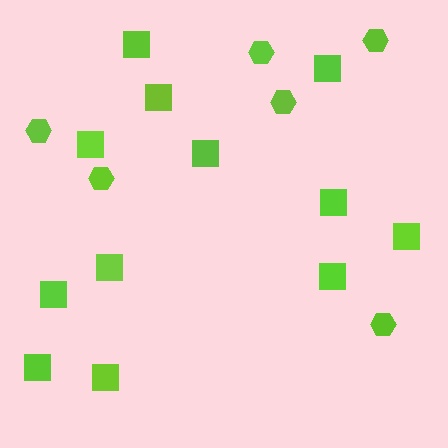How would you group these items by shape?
There are 2 groups: one group of squares (12) and one group of hexagons (6).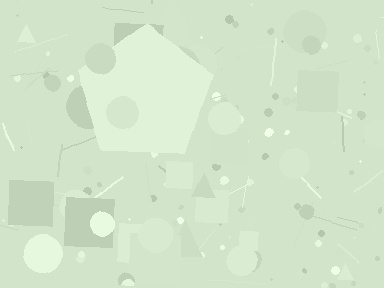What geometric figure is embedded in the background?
A pentagon is embedded in the background.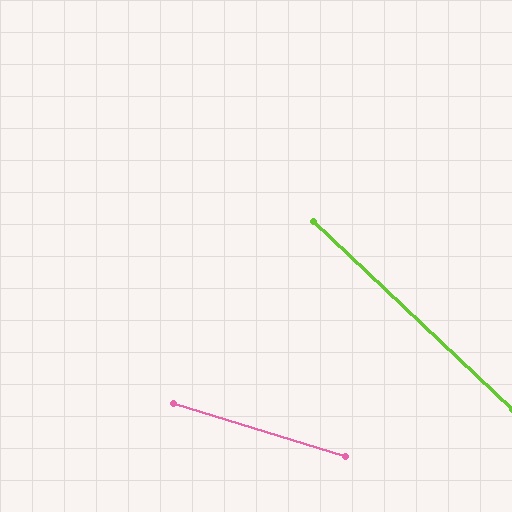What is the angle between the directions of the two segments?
Approximately 26 degrees.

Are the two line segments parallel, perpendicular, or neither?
Neither parallel nor perpendicular — they differ by about 26°.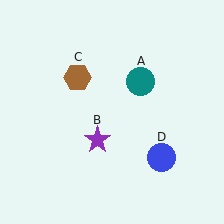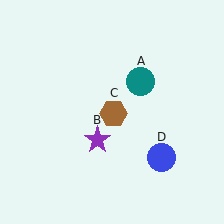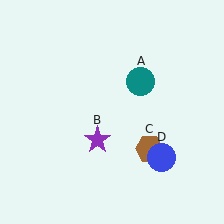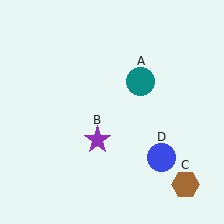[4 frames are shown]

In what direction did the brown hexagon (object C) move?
The brown hexagon (object C) moved down and to the right.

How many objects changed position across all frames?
1 object changed position: brown hexagon (object C).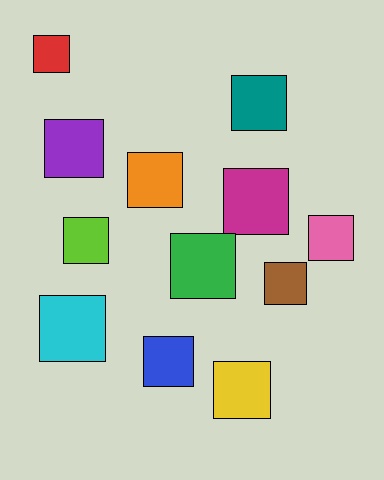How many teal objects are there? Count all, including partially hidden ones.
There is 1 teal object.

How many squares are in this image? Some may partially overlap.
There are 12 squares.